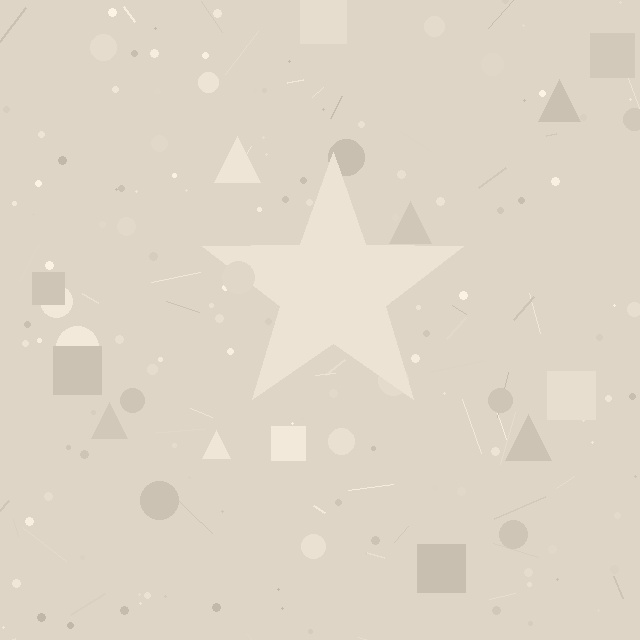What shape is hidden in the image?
A star is hidden in the image.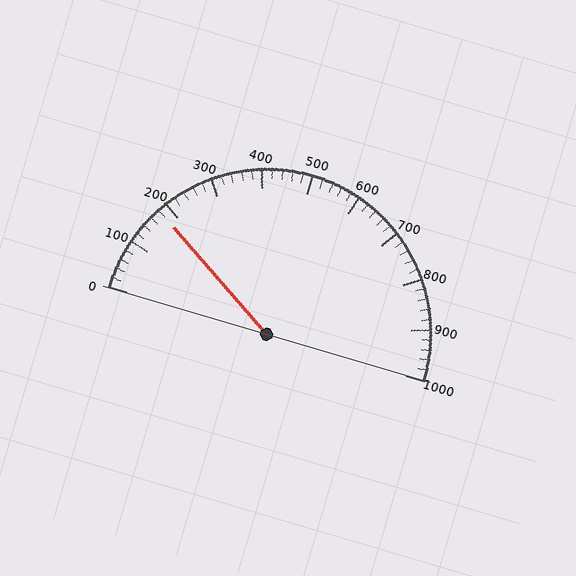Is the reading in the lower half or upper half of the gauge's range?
The reading is in the lower half of the range (0 to 1000).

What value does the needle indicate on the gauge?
The needle indicates approximately 180.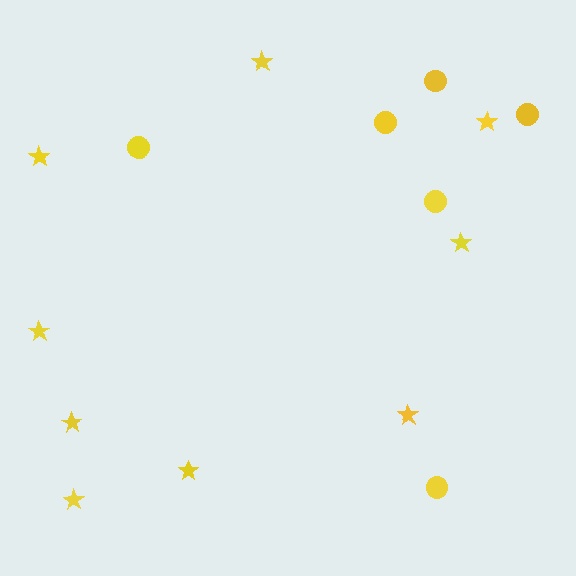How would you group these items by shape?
There are 2 groups: one group of stars (9) and one group of circles (6).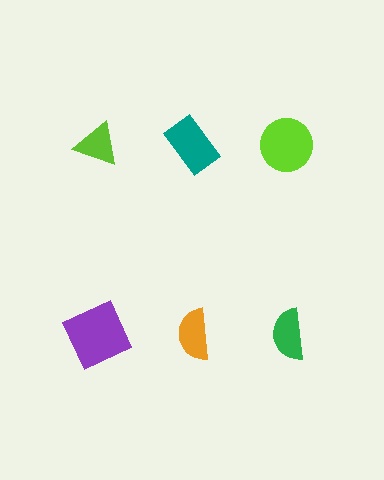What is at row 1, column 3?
A lime circle.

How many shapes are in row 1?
3 shapes.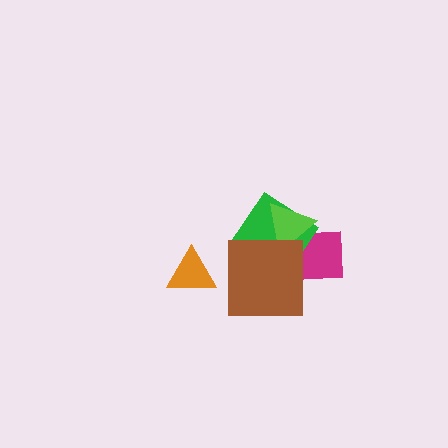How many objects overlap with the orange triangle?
0 objects overlap with the orange triangle.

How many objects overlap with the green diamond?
3 objects overlap with the green diamond.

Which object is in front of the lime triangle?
The brown square is in front of the lime triangle.